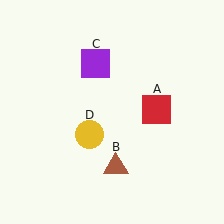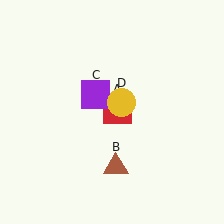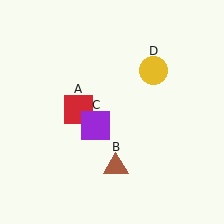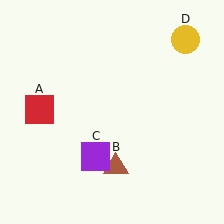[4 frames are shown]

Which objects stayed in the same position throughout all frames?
Brown triangle (object B) remained stationary.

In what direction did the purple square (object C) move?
The purple square (object C) moved down.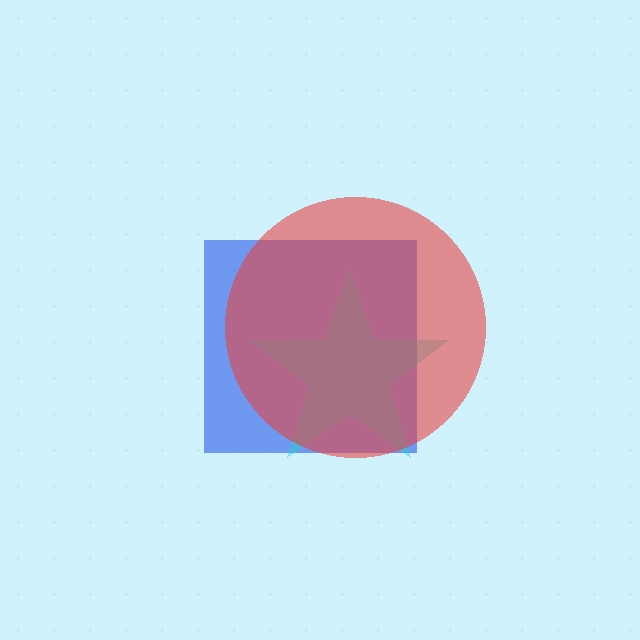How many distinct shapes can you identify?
There are 3 distinct shapes: a blue square, a cyan star, a red circle.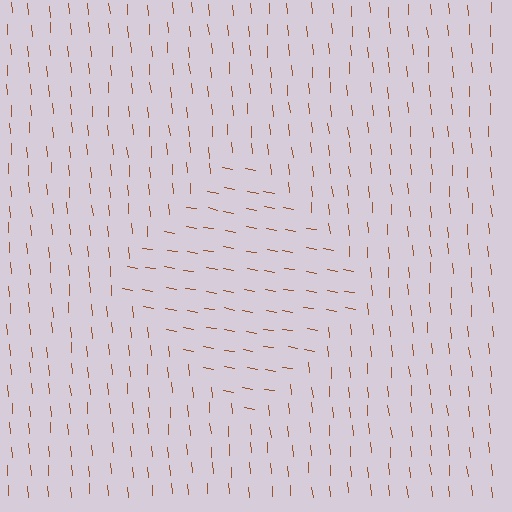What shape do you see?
I see a diamond.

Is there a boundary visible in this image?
Yes, there is a texture boundary formed by a change in line orientation.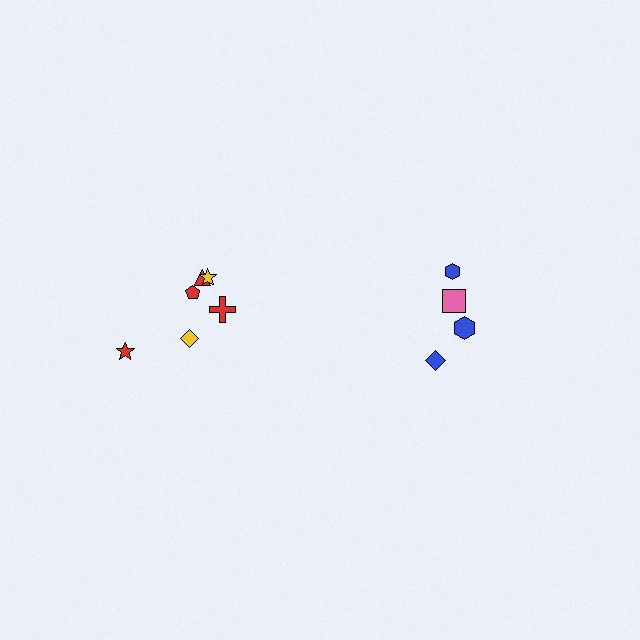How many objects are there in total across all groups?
There are 10 objects.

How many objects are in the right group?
There are 4 objects.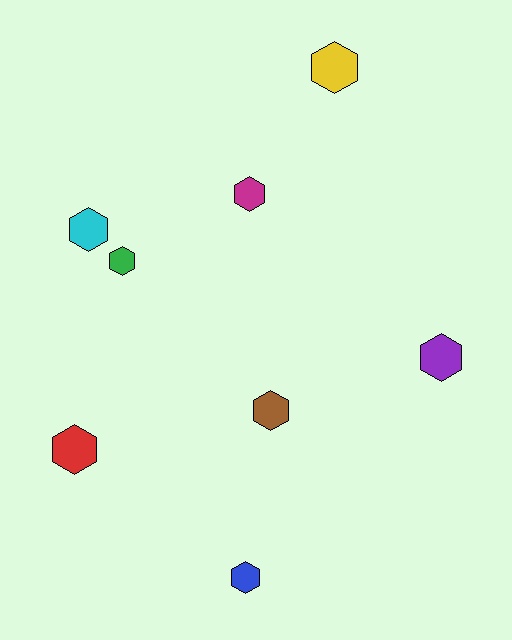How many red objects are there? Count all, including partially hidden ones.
There is 1 red object.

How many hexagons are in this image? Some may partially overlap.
There are 8 hexagons.